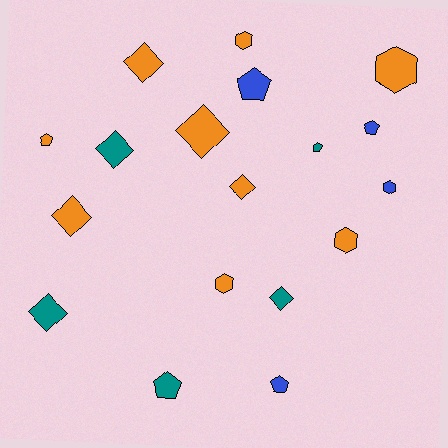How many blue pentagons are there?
There are 3 blue pentagons.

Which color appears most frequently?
Orange, with 9 objects.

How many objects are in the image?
There are 18 objects.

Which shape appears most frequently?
Diamond, with 7 objects.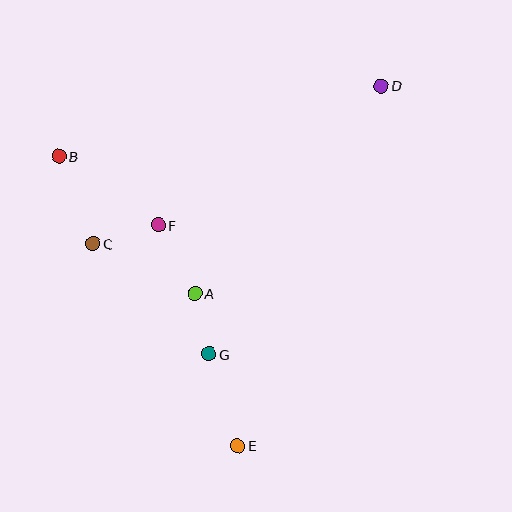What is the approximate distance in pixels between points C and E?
The distance between C and E is approximately 248 pixels.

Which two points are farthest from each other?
Points D and E are farthest from each other.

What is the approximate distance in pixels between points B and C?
The distance between B and C is approximately 94 pixels.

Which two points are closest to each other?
Points A and G are closest to each other.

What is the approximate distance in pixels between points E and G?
The distance between E and G is approximately 96 pixels.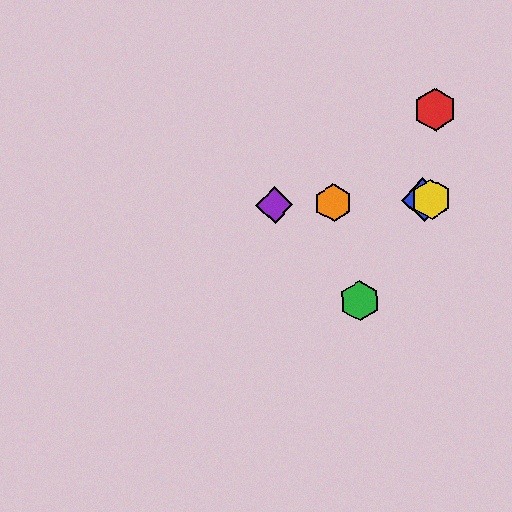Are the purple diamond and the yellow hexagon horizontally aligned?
Yes, both are at y≈205.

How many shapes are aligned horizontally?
4 shapes (the blue diamond, the yellow hexagon, the purple diamond, the orange hexagon) are aligned horizontally.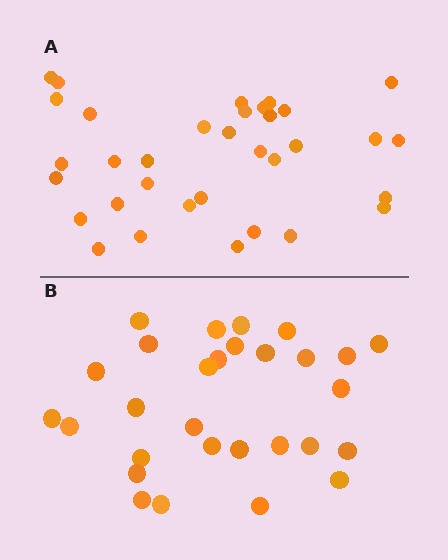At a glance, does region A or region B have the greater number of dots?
Region A (the top region) has more dots.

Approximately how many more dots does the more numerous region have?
Region A has about 5 more dots than region B.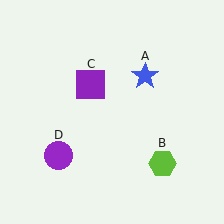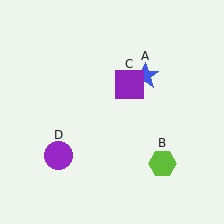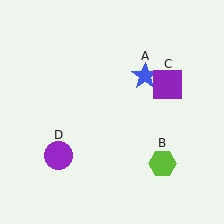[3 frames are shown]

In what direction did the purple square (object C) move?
The purple square (object C) moved right.